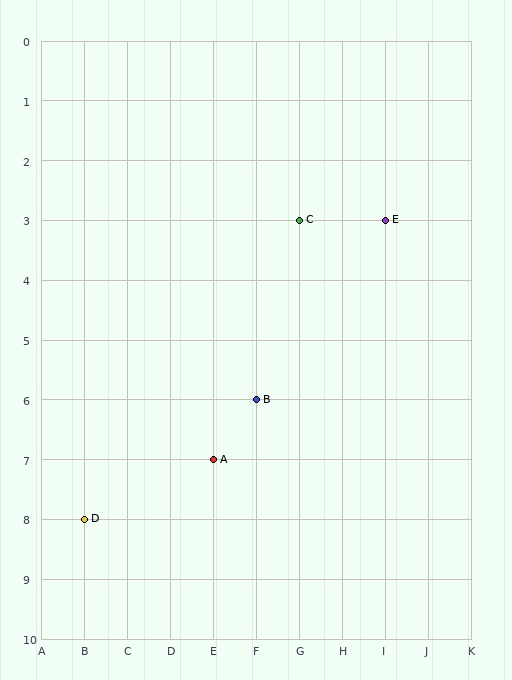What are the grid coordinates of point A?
Point A is at grid coordinates (E, 7).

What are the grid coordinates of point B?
Point B is at grid coordinates (F, 6).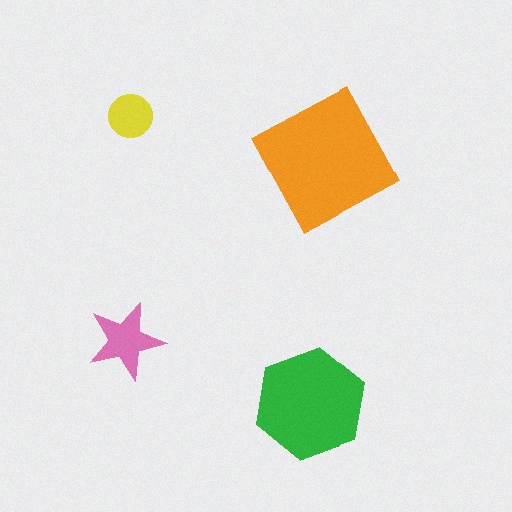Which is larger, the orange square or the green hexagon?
The orange square.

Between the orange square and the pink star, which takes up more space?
The orange square.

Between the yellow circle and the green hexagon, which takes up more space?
The green hexagon.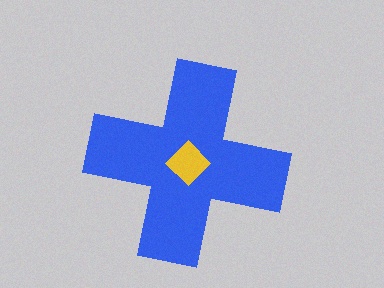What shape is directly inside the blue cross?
The yellow diamond.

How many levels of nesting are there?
2.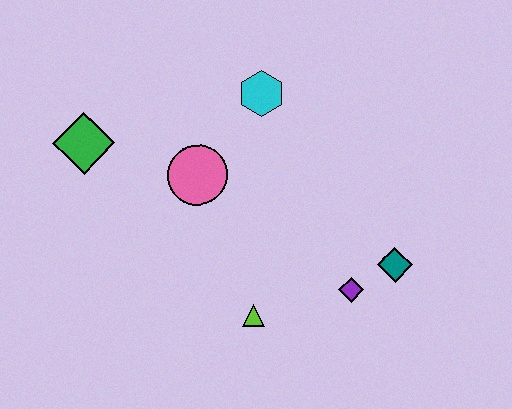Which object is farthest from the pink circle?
The teal diamond is farthest from the pink circle.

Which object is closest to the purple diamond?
The teal diamond is closest to the purple diamond.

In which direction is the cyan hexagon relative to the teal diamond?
The cyan hexagon is above the teal diamond.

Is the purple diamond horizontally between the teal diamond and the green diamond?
Yes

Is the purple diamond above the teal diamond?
No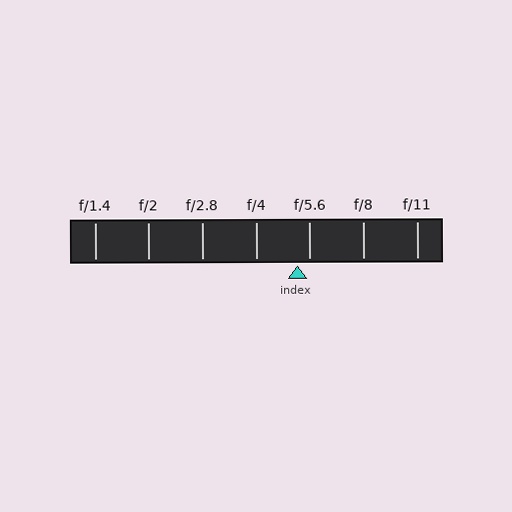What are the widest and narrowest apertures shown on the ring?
The widest aperture shown is f/1.4 and the narrowest is f/11.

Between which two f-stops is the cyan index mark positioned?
The index mark is between f/4 and f/5.6.